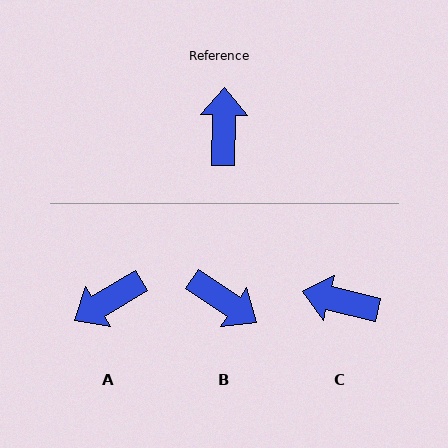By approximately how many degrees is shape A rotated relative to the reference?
Approximately 123 degrees counter-clockwise.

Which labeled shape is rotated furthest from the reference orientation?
B, about 123 degrees away.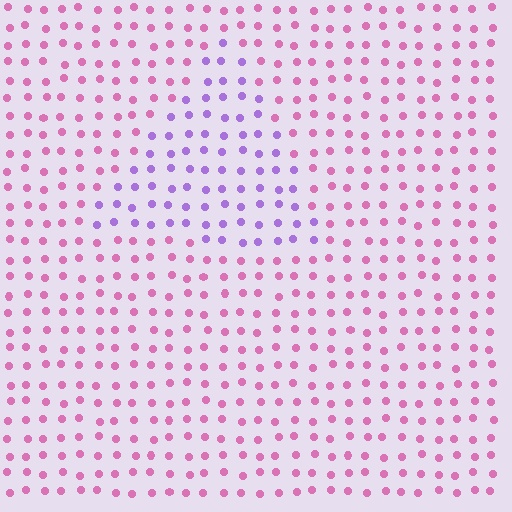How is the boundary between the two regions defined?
The boundary is defined purely by a slight shift in hue (about 49 degrees). Spacing, size, and orientation are identical on both sides.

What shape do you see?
I see a triangle.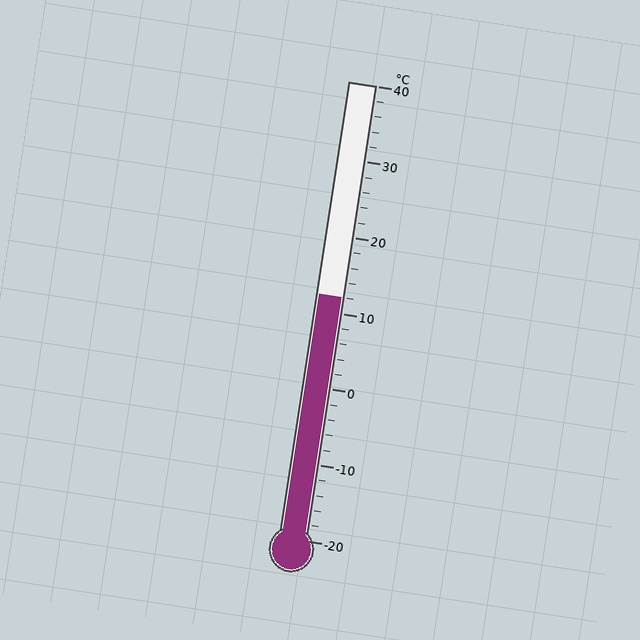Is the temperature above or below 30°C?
The temperature is below 30°C.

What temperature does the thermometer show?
The thermometer shows approximately 12°C.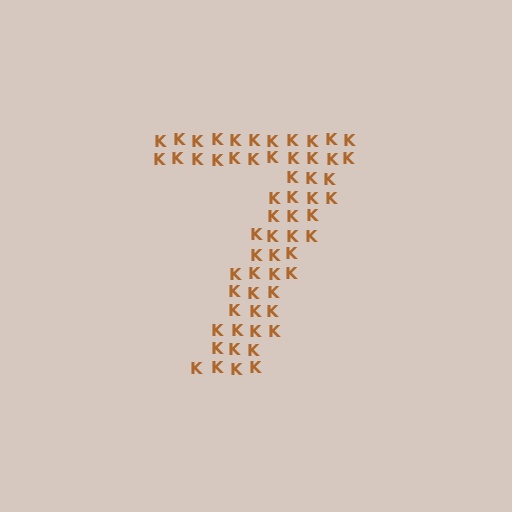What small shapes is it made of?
It is made of small letter K's.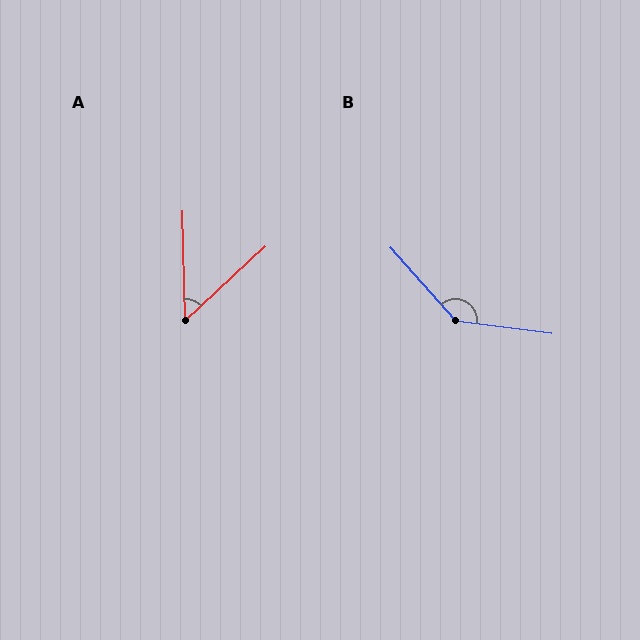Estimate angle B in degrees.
Approximately 140 degrees.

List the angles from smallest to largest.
A (49°), B (140°).